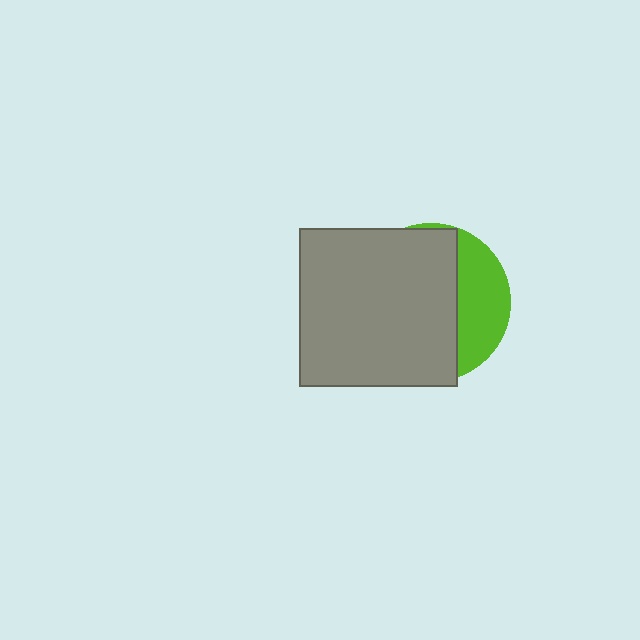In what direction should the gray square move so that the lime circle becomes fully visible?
The gray square should move left. That is the shortest direction to clear the overlap and leave the lime circle fully visible.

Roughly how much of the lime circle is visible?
A small part of it is visible (roughly 30%).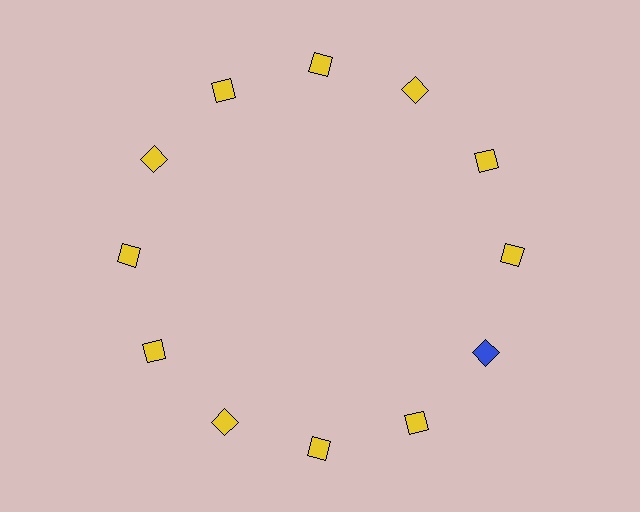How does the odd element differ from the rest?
It has a different color: blue instead of yellow.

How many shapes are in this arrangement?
There are 12 shapes arranged in a ring pattern.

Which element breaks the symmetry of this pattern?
The blue diamond at roughly the 4 o'clock position breaks the symmetry. All other shapes are yellow diamonds.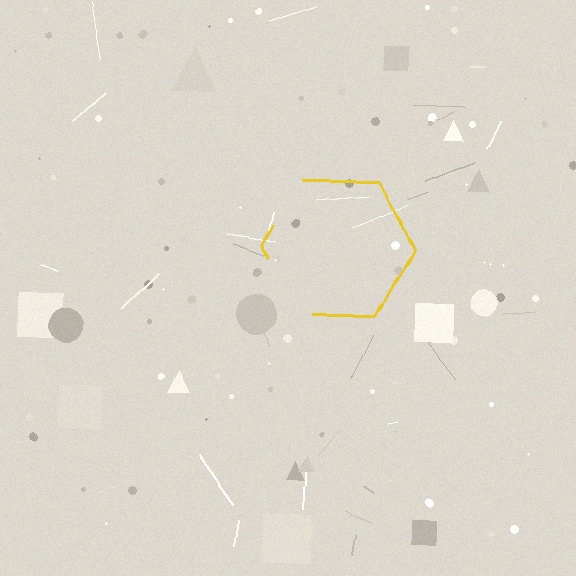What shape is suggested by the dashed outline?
The dashed outline suggests a hexagon.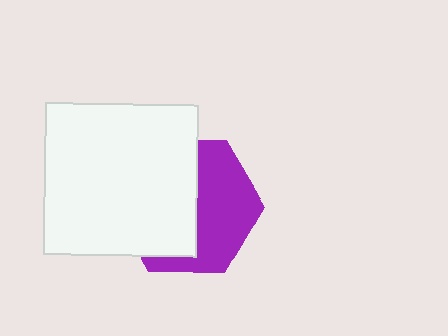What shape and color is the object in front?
The object in front is a white square.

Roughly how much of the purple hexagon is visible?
About half of it is visible (roughly 48%).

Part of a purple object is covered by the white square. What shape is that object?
It is a hexagon.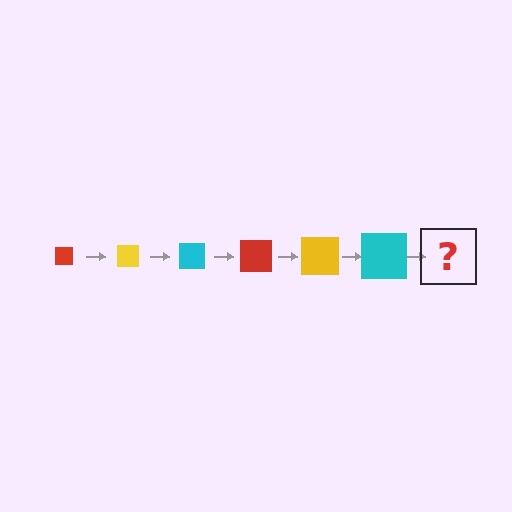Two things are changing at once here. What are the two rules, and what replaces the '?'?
The two rules are that the square grows larger each step and the color cycles through red, yellow, and cyan. The '?' should be a red square, larger than the previous one.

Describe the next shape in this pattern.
It should be a red square, larger than the previous one.